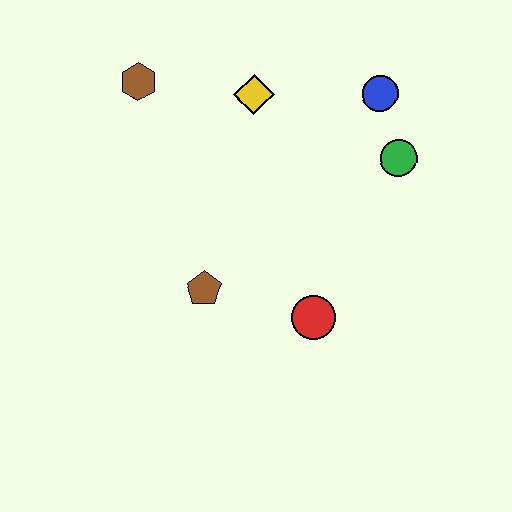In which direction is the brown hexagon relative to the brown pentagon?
The brown hexagon is above the brown pentagon.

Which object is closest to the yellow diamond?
The brown hexagon is closest to the yellow diamond.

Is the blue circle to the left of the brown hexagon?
No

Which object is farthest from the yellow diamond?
The red circle is farthest from the yellow diamond.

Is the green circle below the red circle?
No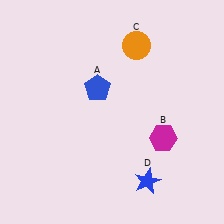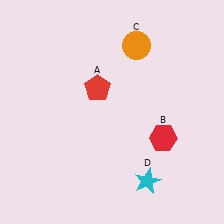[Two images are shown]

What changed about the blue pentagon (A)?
In Image 1, A is blue. In Image 2, it changed to red.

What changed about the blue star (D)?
In Image 1, D is blue. In Image 2, it changed to cyan.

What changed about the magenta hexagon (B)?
In Image 1, B is magenta. In Image 2, it changed to red.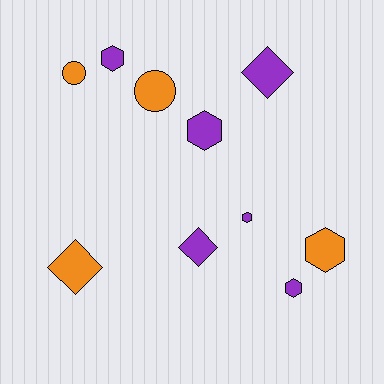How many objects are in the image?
There are 10 objects.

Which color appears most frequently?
Purple, with 6 objects.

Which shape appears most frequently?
Hexagon, with 5 objects.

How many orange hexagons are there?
There is 1 orange hexagon.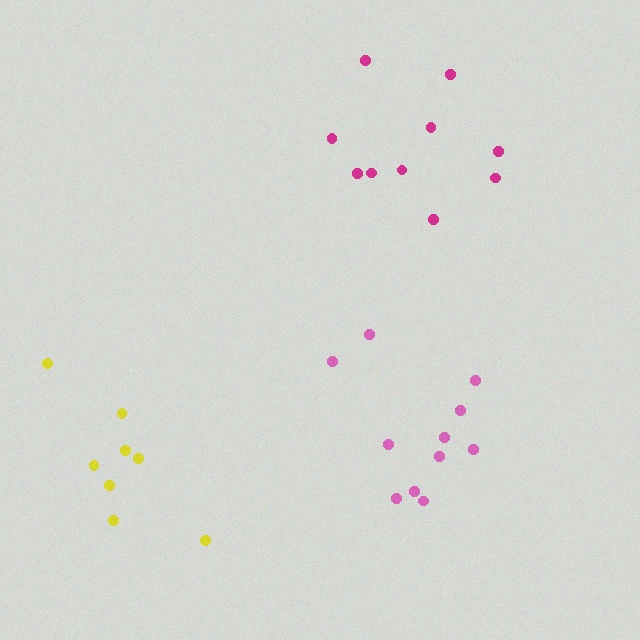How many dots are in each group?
Group 1: 8 dots, Group 2: 10 dots, Group 3: 11 dots (29 total).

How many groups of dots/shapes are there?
There are 3 groups.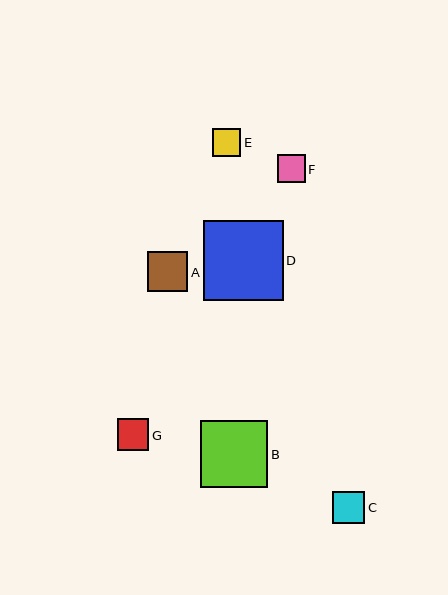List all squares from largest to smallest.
From largest to smallest: D, B, A, C, G, F, E.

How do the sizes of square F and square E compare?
Square F and square E are approximately the same size.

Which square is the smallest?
Square E is the smallest with a size of approximately 28 pixels.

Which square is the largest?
Square D is the largest with a size of approximately 80 pixels.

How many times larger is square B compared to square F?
Square B is approximately 2.4 times the size of square F.